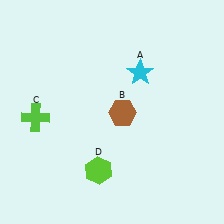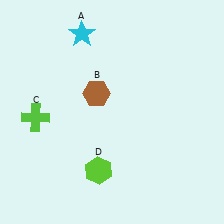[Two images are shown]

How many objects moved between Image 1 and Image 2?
2 objects moved between the two images.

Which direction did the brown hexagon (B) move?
The brown hexagon (B) moved left.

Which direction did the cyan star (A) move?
The cyan star (A) moved left.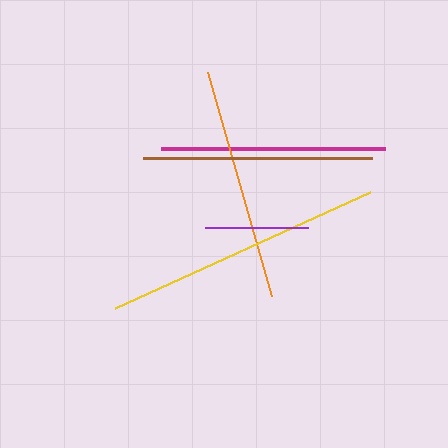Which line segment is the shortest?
The purple line is the shortest at approximately 102 pixels.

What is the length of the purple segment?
The purple segment is approximately 102 pixels long.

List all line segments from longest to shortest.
From longest to shortest: yellow, orange, brown, magenta, purple.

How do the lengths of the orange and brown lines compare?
The orange and brown lines are approximately the same length.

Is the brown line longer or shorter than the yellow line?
The yellow line is longer than the brown line.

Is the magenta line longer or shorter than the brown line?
The brown line is longer than the magenta line.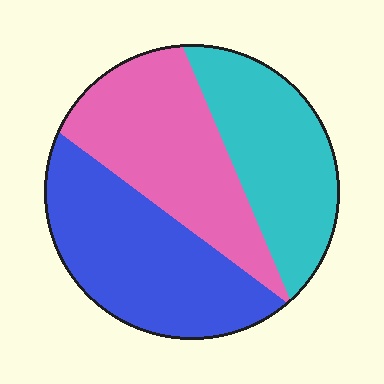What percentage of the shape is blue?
Blue covers about 35% of the shape.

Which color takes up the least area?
Cyan, at roughly 30%.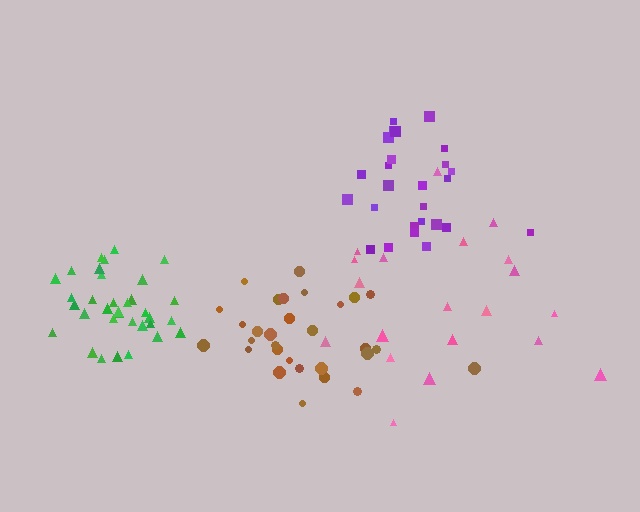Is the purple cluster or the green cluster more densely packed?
Green.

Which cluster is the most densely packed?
Green.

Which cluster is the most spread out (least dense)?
Pink.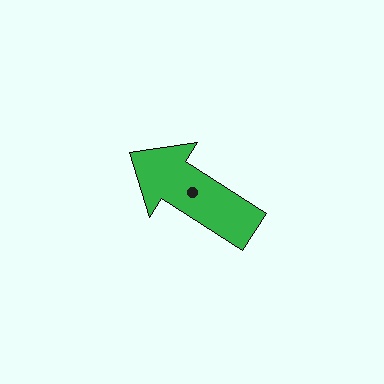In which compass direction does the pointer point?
Northwest.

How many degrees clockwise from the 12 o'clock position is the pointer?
Approximately 303 degrees.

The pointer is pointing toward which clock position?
Roughly 10 o'clock.